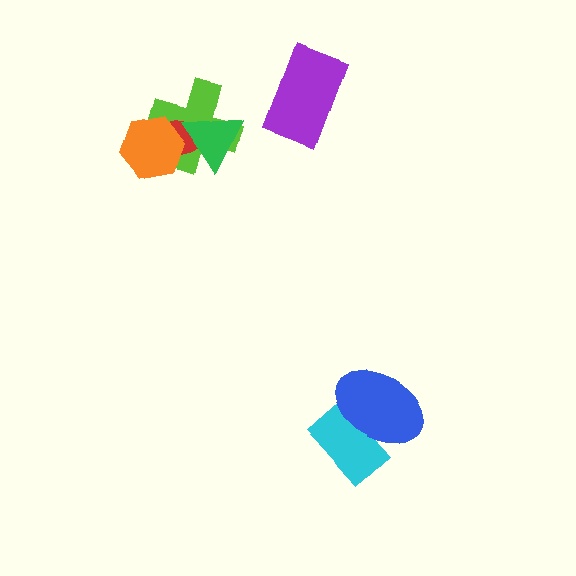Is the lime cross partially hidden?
Yes, it is partially covered by another shape.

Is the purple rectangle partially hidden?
No, no other shape covers it.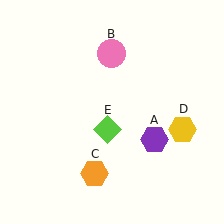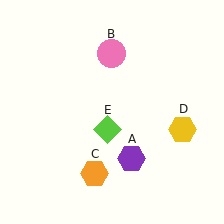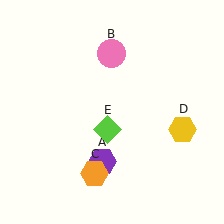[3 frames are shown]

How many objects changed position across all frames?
1 object changed position: purple hexagon (object A).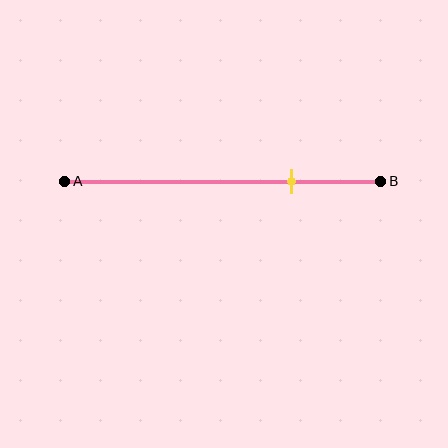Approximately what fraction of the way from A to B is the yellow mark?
The yellow mark is approximately 70% of the way from A to B.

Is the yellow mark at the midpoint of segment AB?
No, the mark is at about 70% from A, not at the 50% midpoint.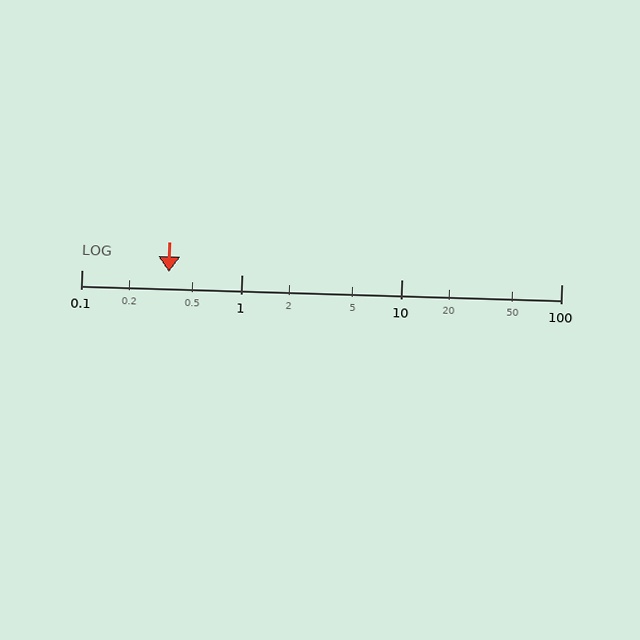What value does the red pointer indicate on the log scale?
The pointer indicates approximately 0.35.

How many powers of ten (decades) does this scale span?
The scale spans 3 decades, from 0.1 to 100.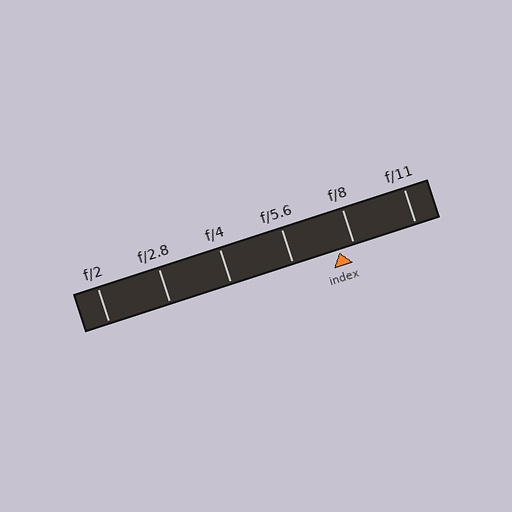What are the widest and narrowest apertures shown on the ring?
The widest aperture shown is f/2 and the narrowest is f/11.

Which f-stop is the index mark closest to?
The index mark is closest to f/8.